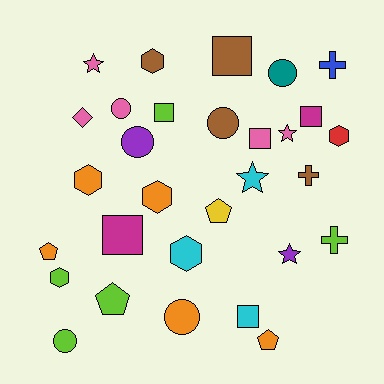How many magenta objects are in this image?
There are 2 magenta objects.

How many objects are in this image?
There are 30 objects.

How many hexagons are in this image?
There are 6 hexagons.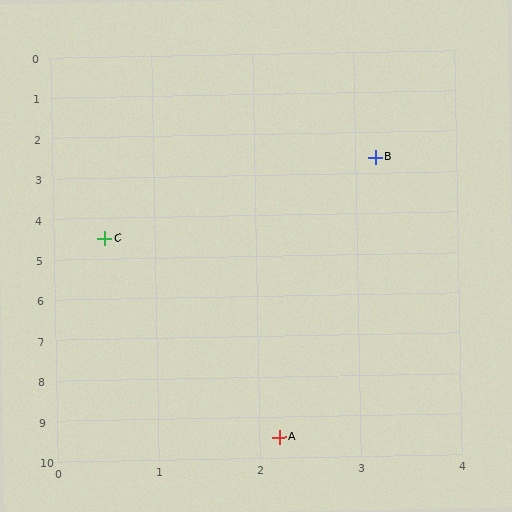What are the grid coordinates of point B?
Point B is at approximately (3.2, 2.6).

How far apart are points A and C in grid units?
Points A and C are about 5.3 grid units apart.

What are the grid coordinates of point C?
Point C is at approximately (0.5, 4.5).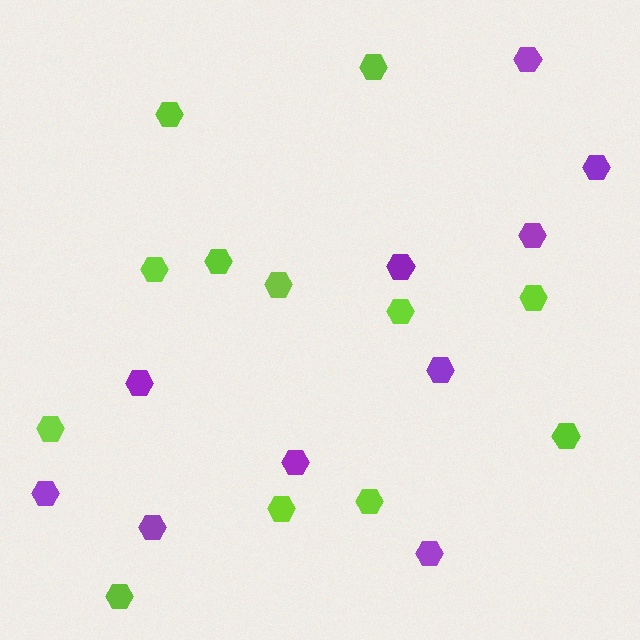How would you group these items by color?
There are 2 groups: one group of lime hexagons (12) and one group of purple hexagons (10).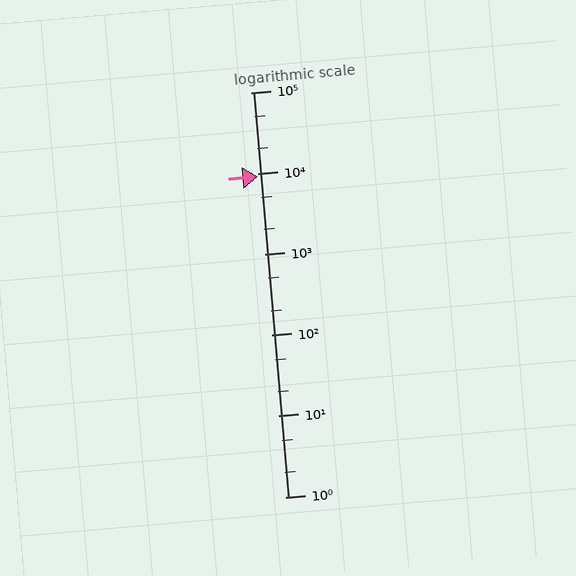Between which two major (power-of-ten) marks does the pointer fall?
The pointer is between 1000 and 10000.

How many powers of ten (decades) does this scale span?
The scale spans 5 decades, from 1 to 100000.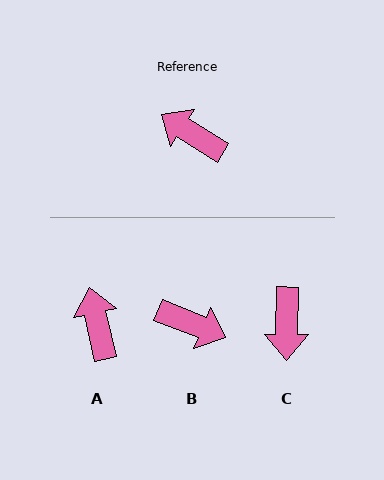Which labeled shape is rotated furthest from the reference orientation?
B, about 170 degrees away.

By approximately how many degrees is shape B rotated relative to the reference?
Approximately 170 degrees clockwise.